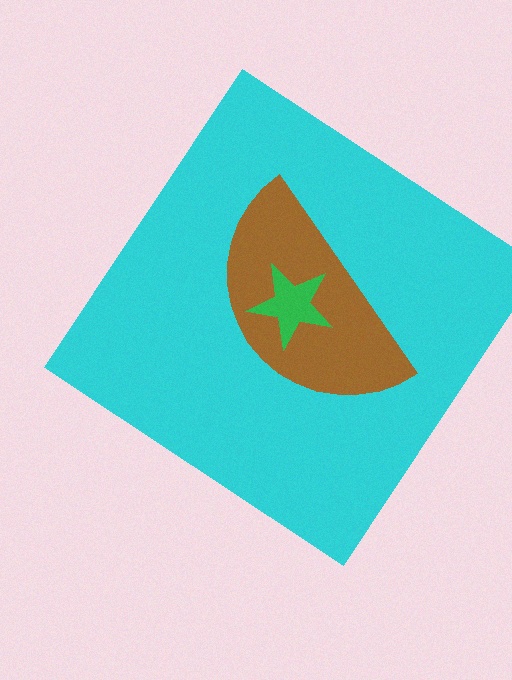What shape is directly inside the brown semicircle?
The green star.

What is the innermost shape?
The green star.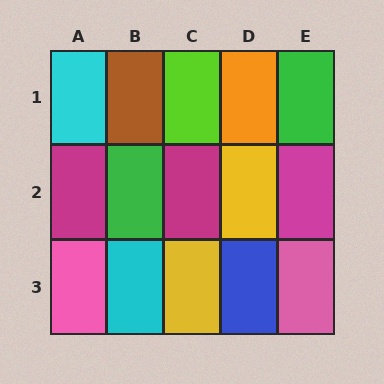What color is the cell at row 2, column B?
Green.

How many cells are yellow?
2 cells are yellow.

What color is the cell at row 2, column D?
Yellow.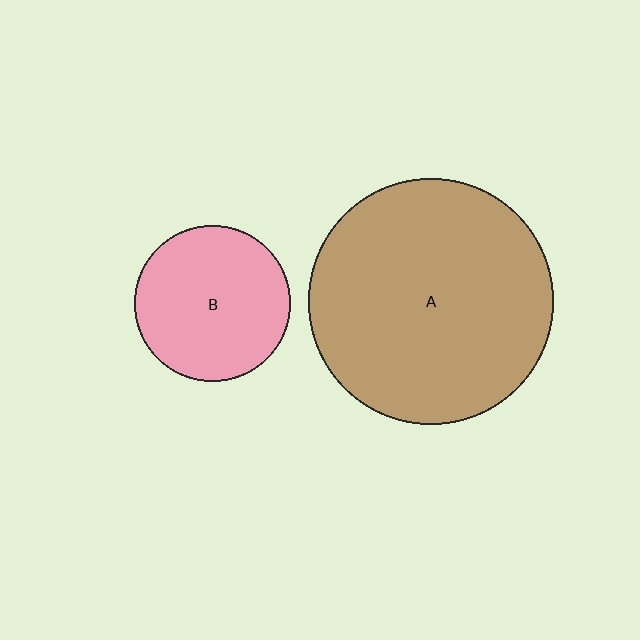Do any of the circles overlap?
No, none of the circles overlap.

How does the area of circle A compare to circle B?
Approximately 2.5 times.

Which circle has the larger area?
Circle A (brown).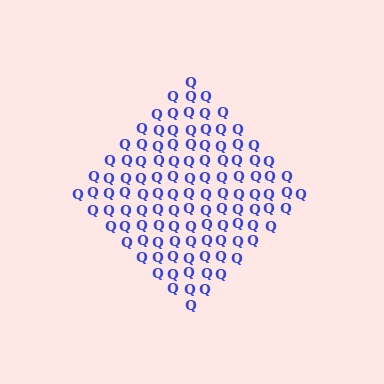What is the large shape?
The large shape is a diamond.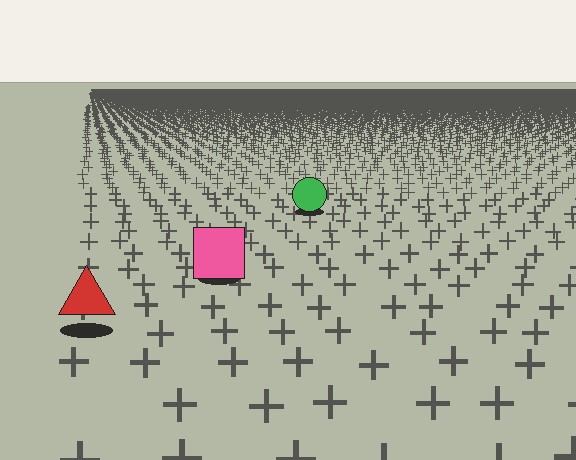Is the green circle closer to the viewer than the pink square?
No. The pink square is closer — you can tell from the texture gradient: the ground texture is coarser near it.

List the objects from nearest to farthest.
From nearest to farthest: the red triangle, the pink square, the green circle.